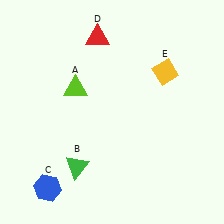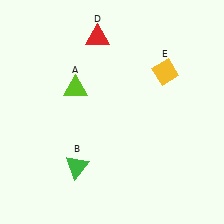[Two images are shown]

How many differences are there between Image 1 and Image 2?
There is 1 difference between the two images.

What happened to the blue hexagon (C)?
The blue hexagon (C) was removed in Image 2. It was in the bottom-left area of Image 1.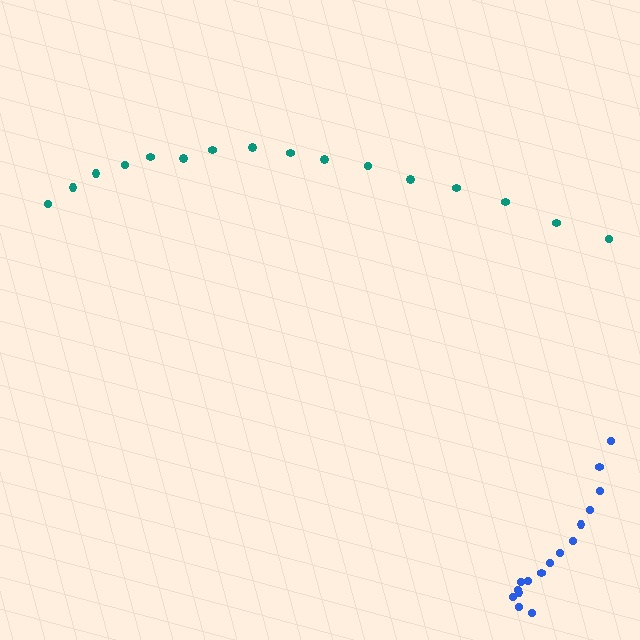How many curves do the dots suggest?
There are 2 distinct paths.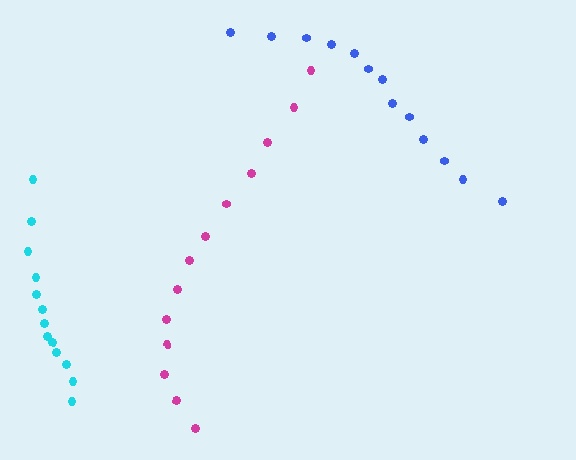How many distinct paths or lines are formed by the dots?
There are 3 distinct paths.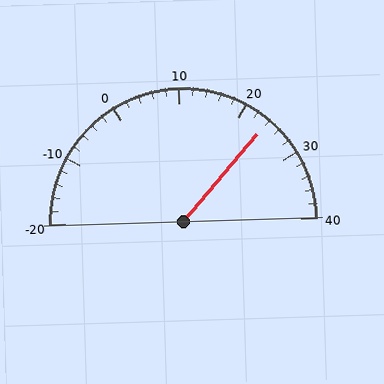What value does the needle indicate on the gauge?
The needle indicates approximately 24.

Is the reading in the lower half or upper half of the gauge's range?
The reading is in the upper half of the range (-20 to 40).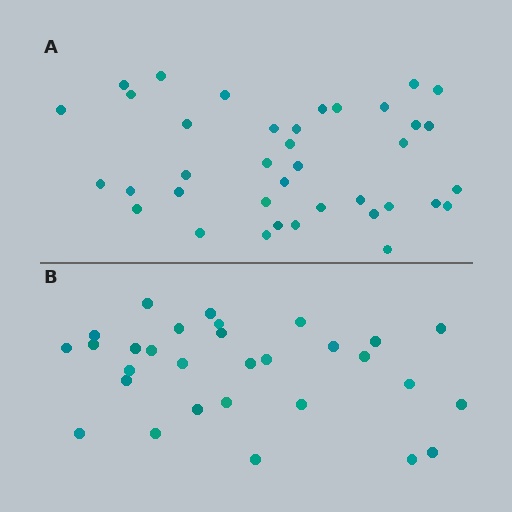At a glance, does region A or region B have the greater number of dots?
Region A (the top region) has more dots.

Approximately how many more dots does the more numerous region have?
Region A has roughly 8 or so more dots than region B.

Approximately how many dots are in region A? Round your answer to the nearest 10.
About 40 dots. (The exact count is 38, which rounds to 40.)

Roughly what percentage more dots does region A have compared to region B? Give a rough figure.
About 25% more.